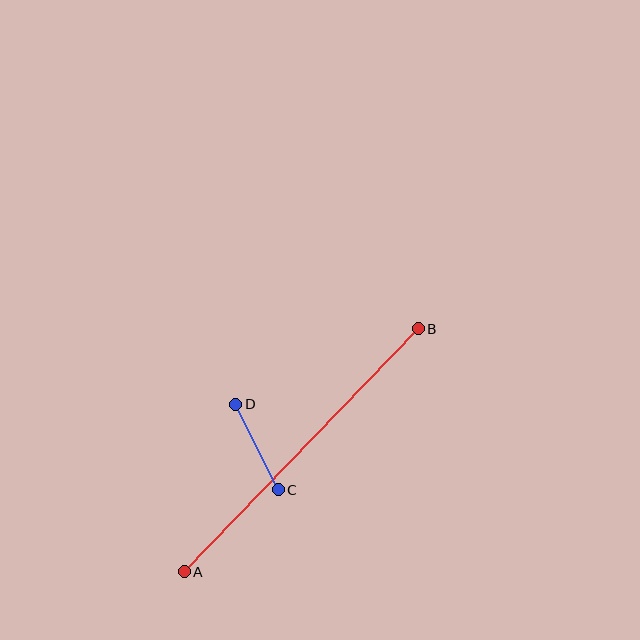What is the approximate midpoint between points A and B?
The midpoint is at approximately (301, 450) pixels.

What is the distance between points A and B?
The distance is approximately 337 pixels.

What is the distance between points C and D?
The distance is approximately 95 pixels.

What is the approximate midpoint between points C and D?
The midpoint is at approximately (257, 447) pixels.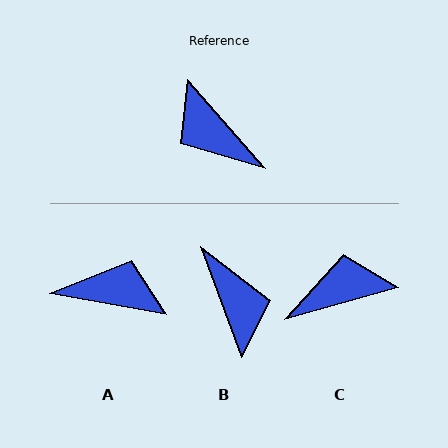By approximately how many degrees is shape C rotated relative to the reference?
Approximately 115 degrees clockwise.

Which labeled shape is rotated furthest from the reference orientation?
B, about 159 degrees away.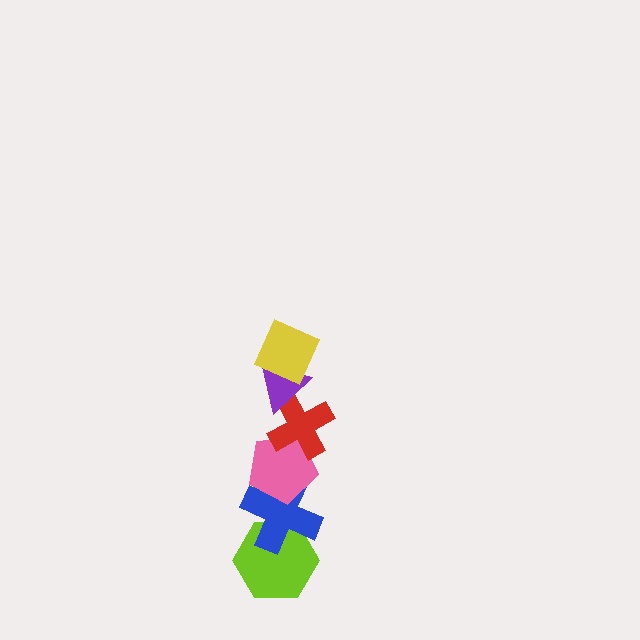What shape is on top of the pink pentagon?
The red cross is on top of the pink pentagon.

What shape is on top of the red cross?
The purple triangle is on top of the red cross.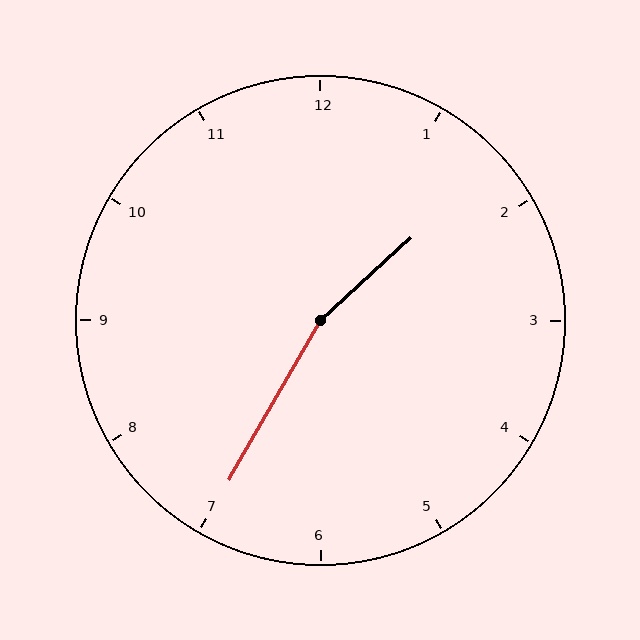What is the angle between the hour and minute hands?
Approximately 162 degrees.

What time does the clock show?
1:35.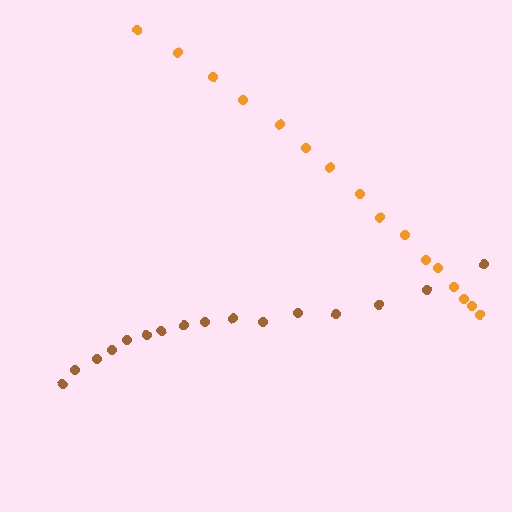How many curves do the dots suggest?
There are 2 distinct paths.